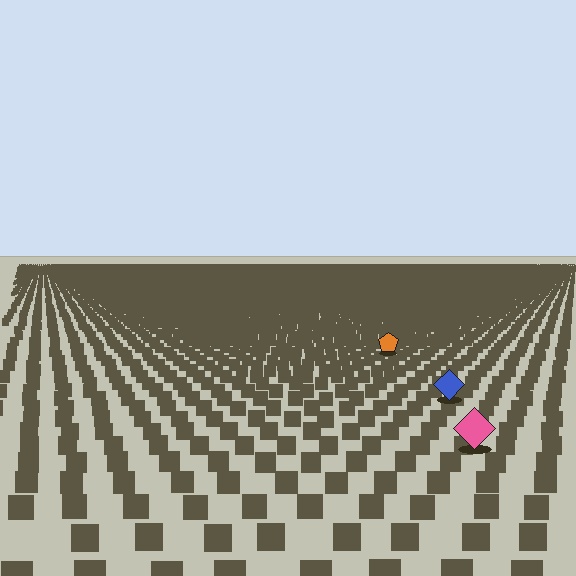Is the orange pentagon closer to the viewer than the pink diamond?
No. The pink diamond is closer — you can tell from the texture gradient: the ground texture is coarser near it.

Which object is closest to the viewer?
The pink diamond is closest. The texture marks near it are larger and more spread out.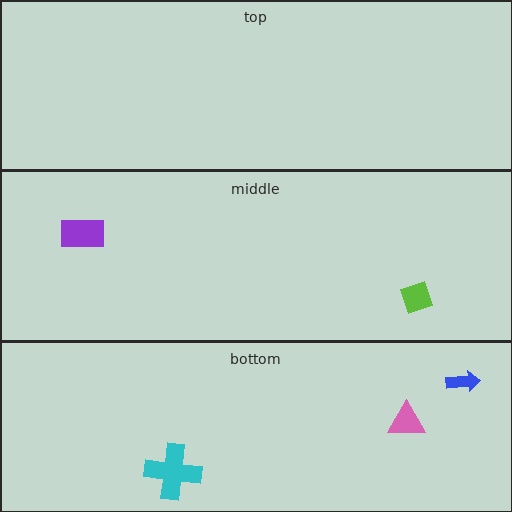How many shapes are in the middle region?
2.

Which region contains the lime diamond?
The middle region.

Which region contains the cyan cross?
The bottom region.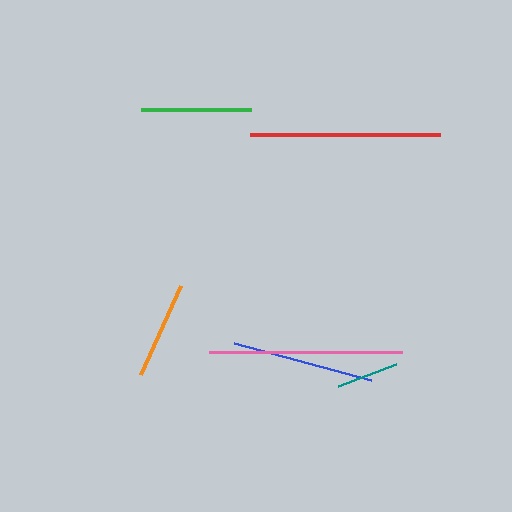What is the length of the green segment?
The green segment is approximately 110 pixels long.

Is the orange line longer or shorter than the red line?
The red line is longer than the orange line.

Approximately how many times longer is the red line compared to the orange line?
The red line is approximately 2.0 times the length of the orange line.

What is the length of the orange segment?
The orange segment is approximately 97 pixels long.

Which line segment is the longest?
The pink line is the longest at approximately 193 pixels.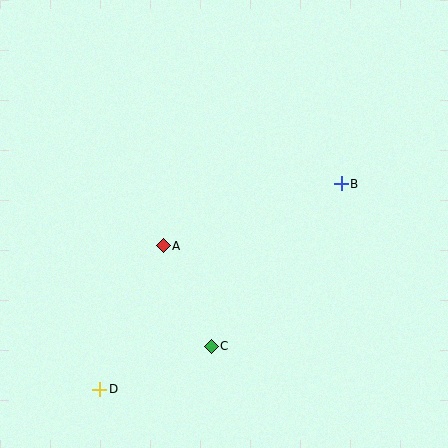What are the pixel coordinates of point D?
Point D is at (100, 389).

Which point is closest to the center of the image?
Point A at (163, 246) is closest to the center.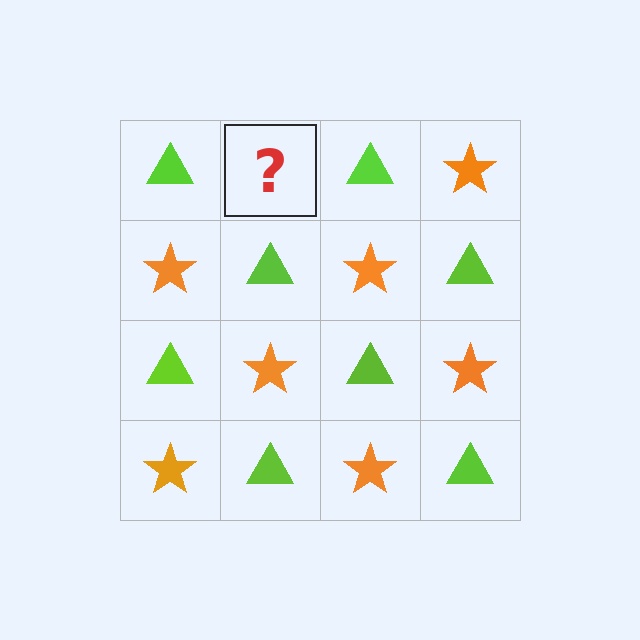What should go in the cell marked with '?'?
The missing cell should contain an orange star.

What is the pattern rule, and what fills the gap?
The rule is that it alternates lime triangle and orange star in a checkerboard pattern. The gap should be filled with an orange star.